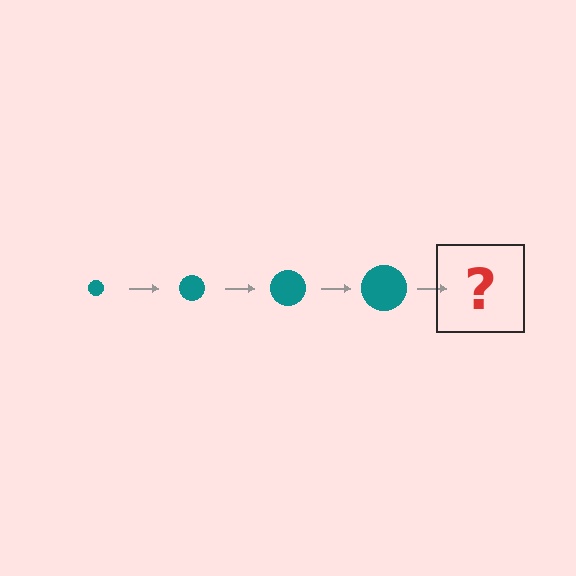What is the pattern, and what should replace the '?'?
The pattern is that the circle gets progressively larger each step. The '?' should be a teal circle, larger than the previous one.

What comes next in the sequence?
The next element should be a teal circle, larger than the previous one.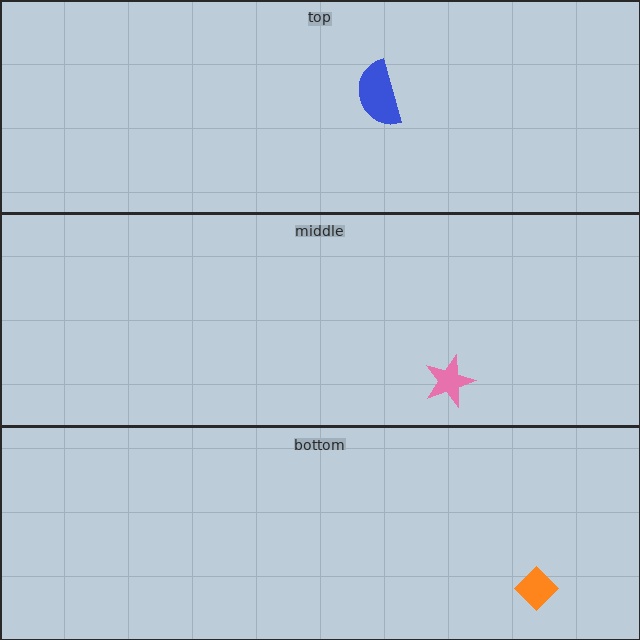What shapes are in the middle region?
The pink star.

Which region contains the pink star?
The middle region.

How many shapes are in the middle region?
1.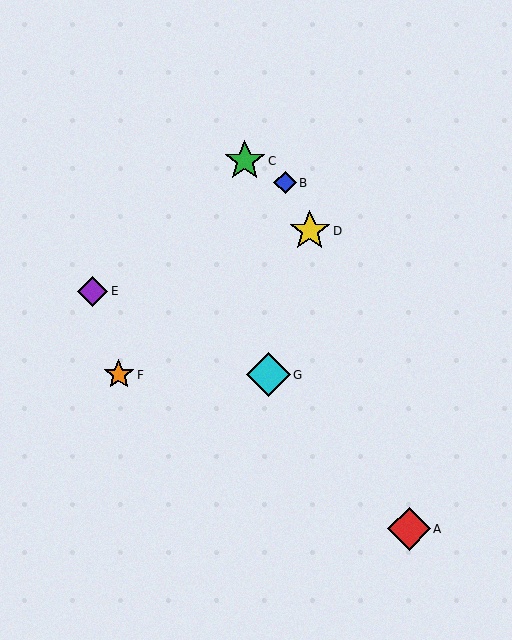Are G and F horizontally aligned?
Yes, both are at y≈375.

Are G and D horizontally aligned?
No, G is at y≈375 and D is at y≈231.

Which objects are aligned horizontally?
Objects F, G are aligned horizontally.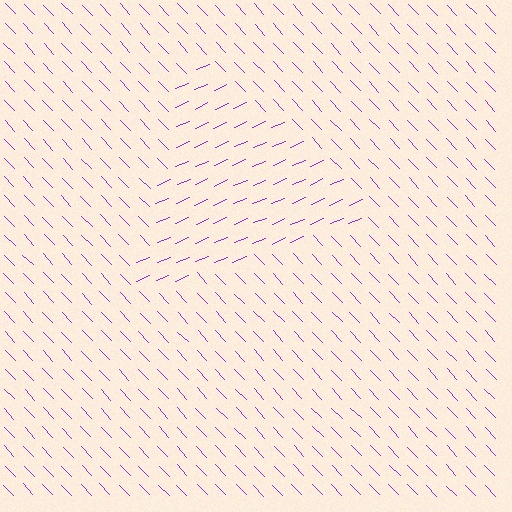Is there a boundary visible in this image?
Yes, there is a texture boundary formed by a change in line orientation.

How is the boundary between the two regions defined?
The boundary is defined purely by a change in line orientation (approximately 70 degrees difference). All lines are the same color and thickness.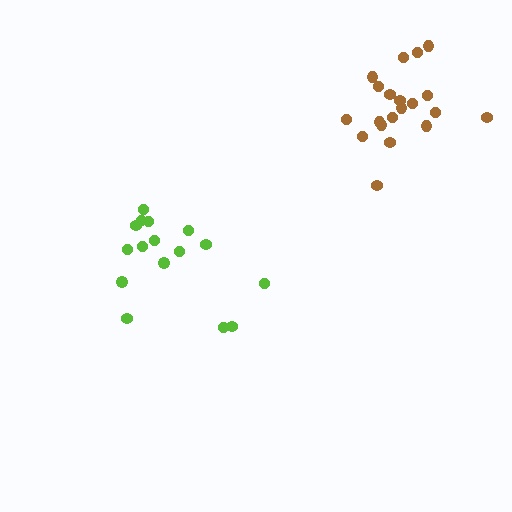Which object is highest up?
The brown cluster is topmost.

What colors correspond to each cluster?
The clusters are colored: brown, lime.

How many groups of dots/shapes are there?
There are 2 groups.